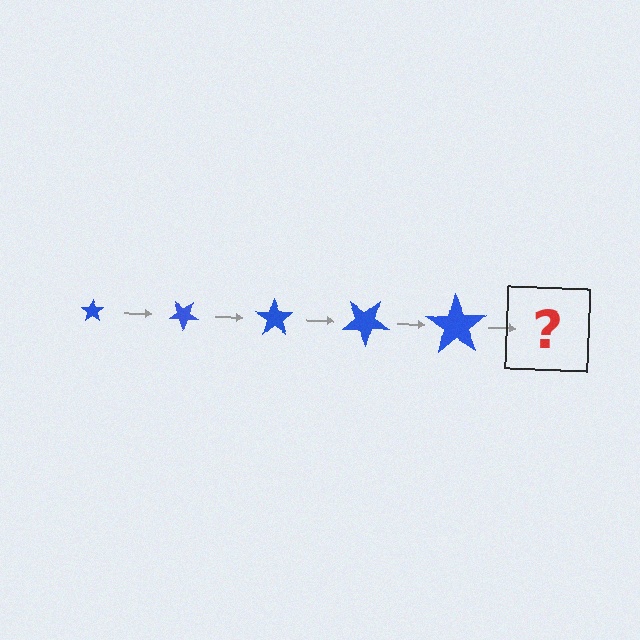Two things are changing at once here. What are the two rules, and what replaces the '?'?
The two rules are that the star grows larger each step and it rotates 35 degrees each step. The '?' should be a star, larger than the previous one and rotated 175 degrees from the start.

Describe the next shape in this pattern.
It should be a star, larger than the previous one and rotated 175 degrees from the start.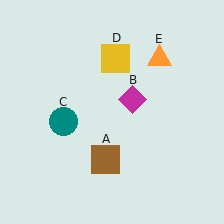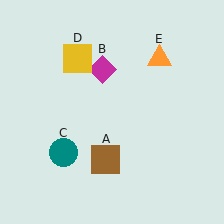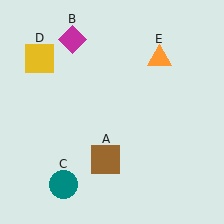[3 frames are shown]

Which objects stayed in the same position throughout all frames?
Brown square (object A) and orange triangle (object E) remained stationary.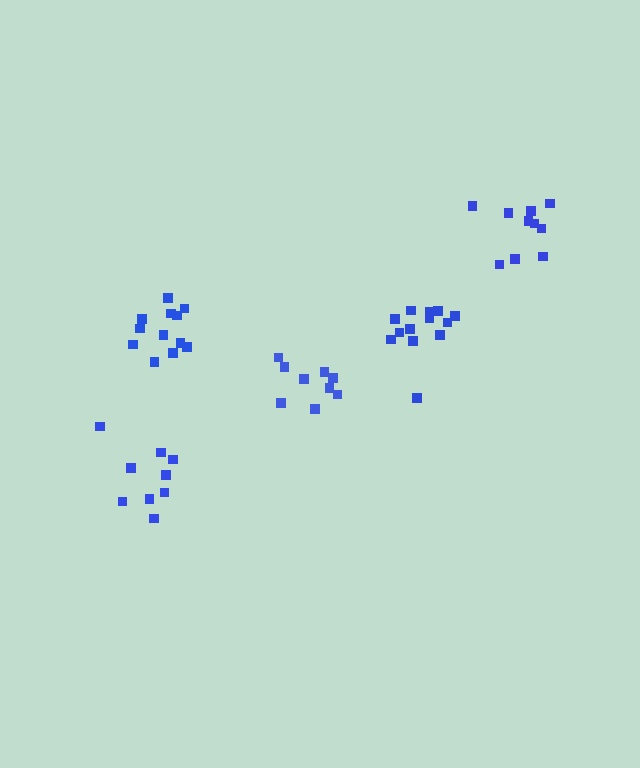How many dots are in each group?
Group 1: 9 dots, Group 2: 13 dots, Group 3: 12 dots, Group 4: 9 dots, Group 5: 10 dots (53 total).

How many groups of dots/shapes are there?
There are 5 groups.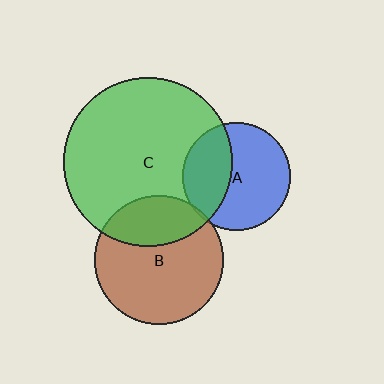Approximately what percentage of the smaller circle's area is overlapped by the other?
Approximately 35%.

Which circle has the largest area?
Circle C (green).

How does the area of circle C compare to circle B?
Approximately 1.7 times.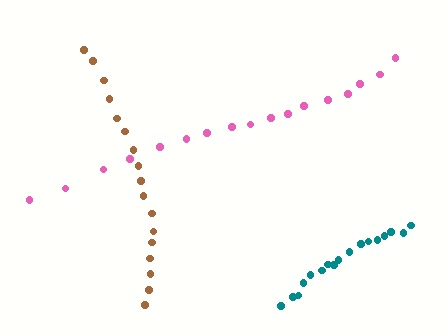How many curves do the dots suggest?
There are 3 distinct paths.